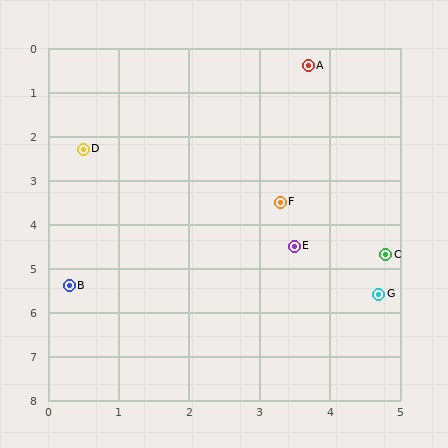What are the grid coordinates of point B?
Point B is at approximately (0.3, 5.4).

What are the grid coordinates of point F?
Point F is at approximately (3.3, 3.5).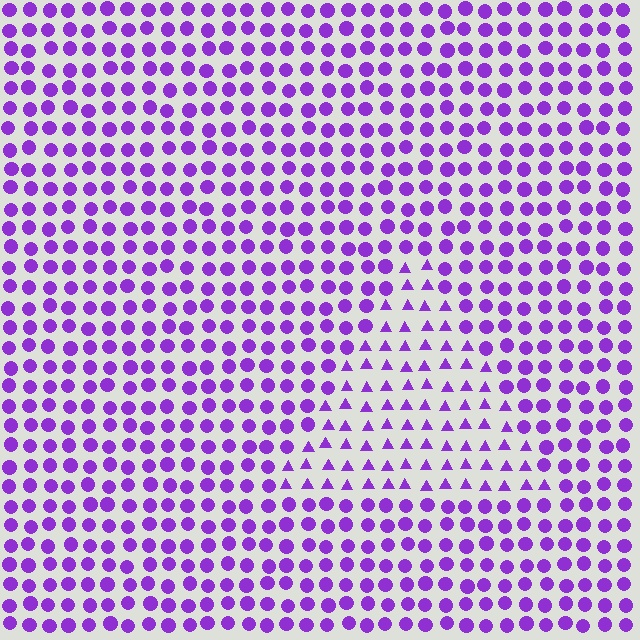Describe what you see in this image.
The image is filled with small purple elements arranged in a uniform grid. A triangle-shaped region contains triangles, while the surrounding area contains circles. The boundary is defined purely by the change in element shape.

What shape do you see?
I see a triangle.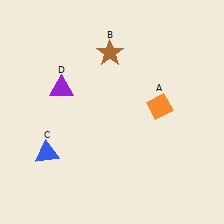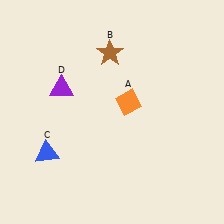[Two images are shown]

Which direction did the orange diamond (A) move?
The orange diamond (A) moved left.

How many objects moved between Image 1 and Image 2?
1 object moved between the two images.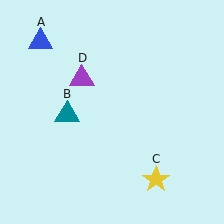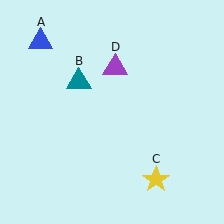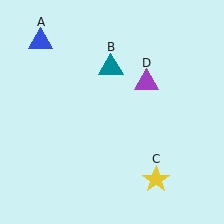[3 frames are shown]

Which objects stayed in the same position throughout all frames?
Blue triangle (object A) and yellow star (object C) remained stationary.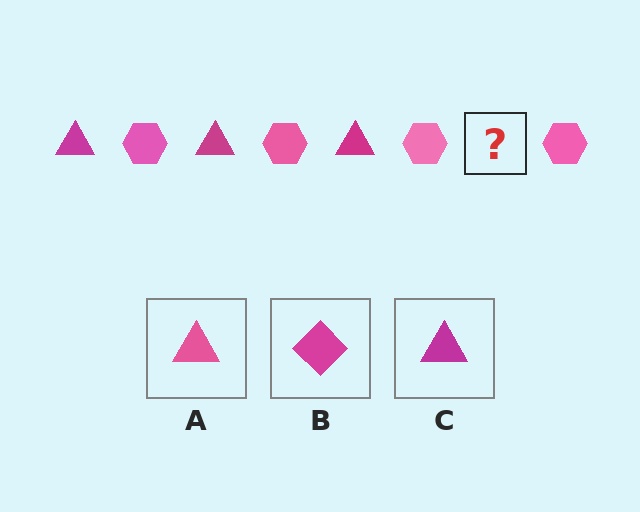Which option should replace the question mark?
Option C.